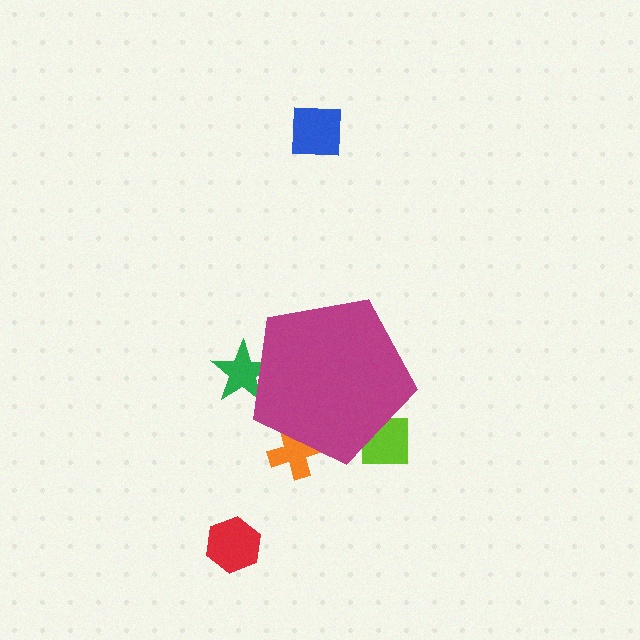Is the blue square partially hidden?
No, the blue square is fully visible.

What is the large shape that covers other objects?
A magenta pentagon.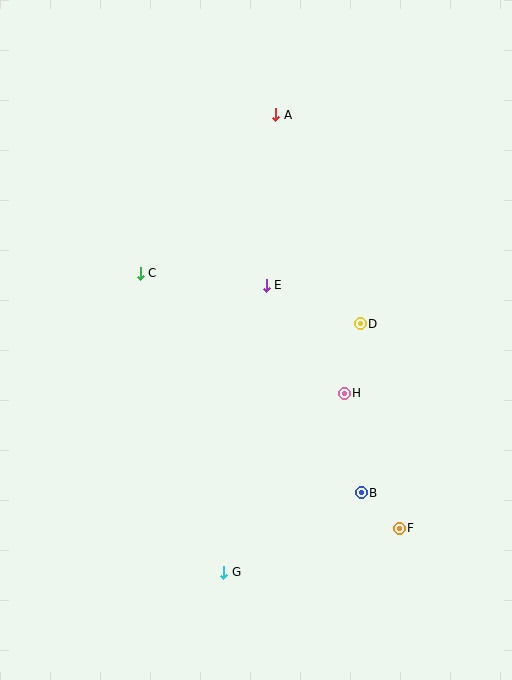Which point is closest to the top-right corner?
Point A is closest to the top-right corner.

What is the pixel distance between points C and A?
The distance between C and A is 208 pixels.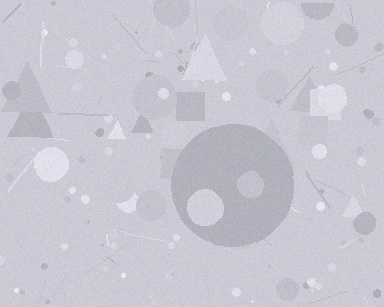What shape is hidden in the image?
A circle is hidden in the image.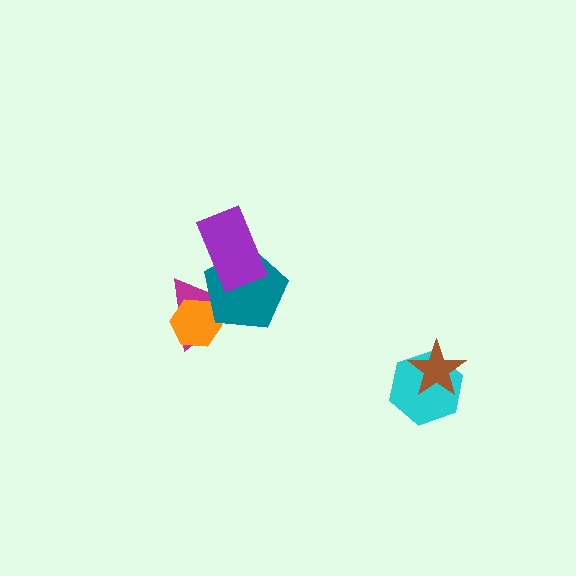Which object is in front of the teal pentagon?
The purple rectangle is in front of the teal pentagon.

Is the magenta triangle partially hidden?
Yes, it is partially covered by another shape.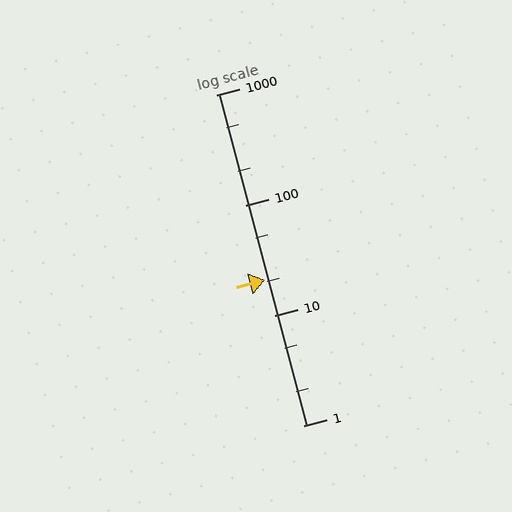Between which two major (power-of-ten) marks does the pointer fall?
The pointer is between 10 and 100.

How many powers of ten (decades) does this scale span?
The scale spans 3 decades, from 1 to 1000.